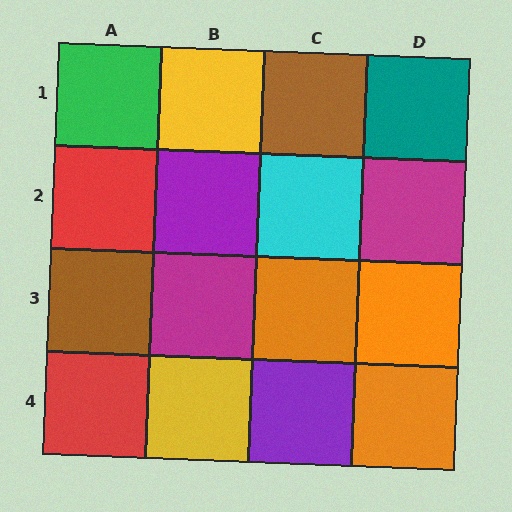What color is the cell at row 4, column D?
Orange.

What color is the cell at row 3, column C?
Orange.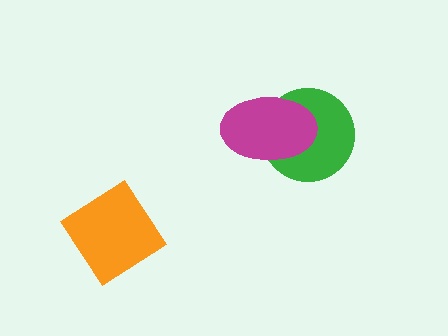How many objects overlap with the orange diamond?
0 objects overlap with the orange diamond.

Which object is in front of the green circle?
The magenta ellipse is in front of the green circle.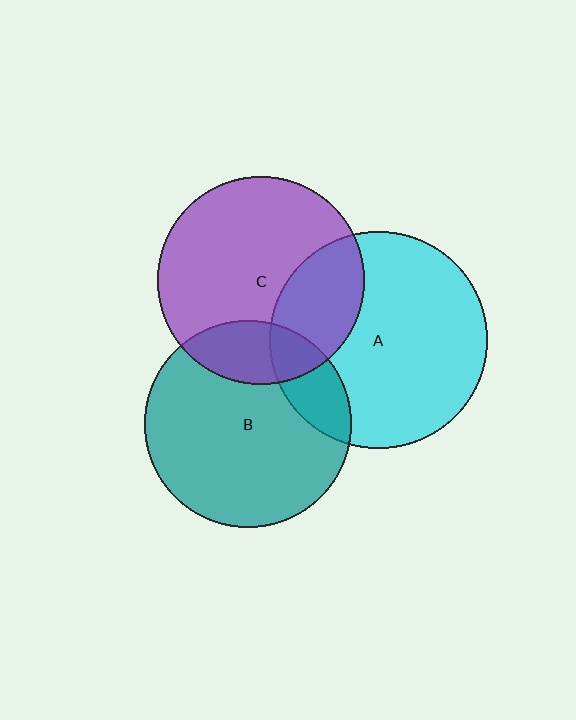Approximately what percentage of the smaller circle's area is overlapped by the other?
Approximately 15%.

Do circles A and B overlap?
Yes.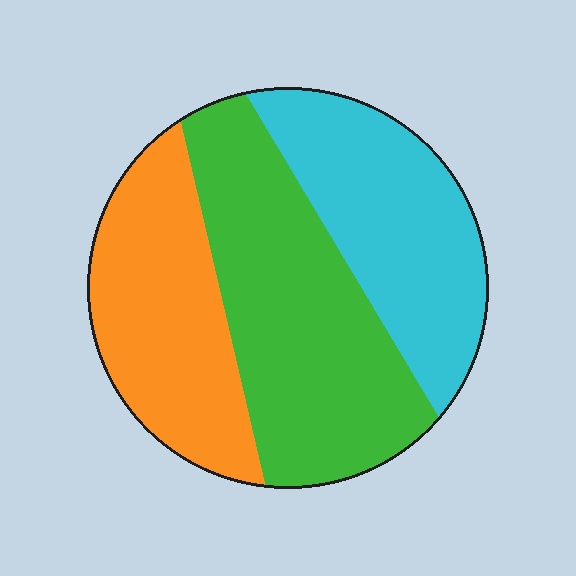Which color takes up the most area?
Green, at roughly 40%.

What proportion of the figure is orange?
Orange covers 29% of the figure.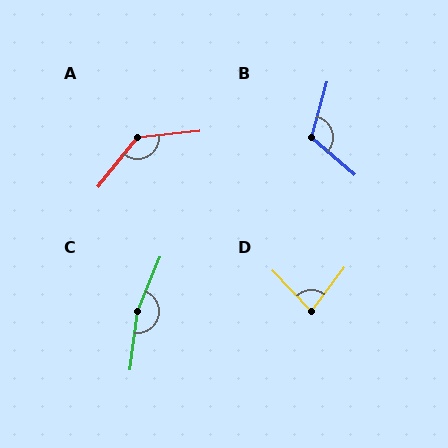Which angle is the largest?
C, at approximately 164 degrees.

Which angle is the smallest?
D, at approximately 81 degrees.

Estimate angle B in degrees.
Approximately 115 degrees.